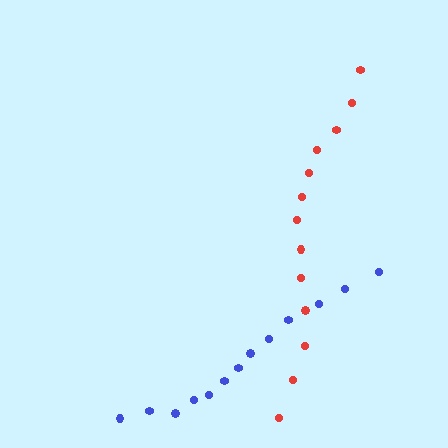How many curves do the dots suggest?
There are 2 distinct paths.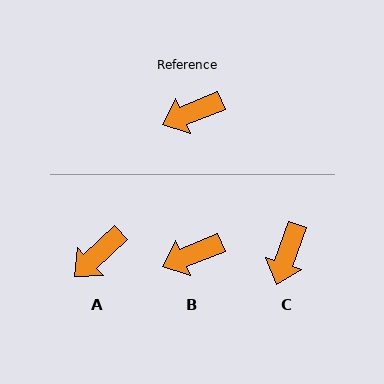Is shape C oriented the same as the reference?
No, it is off by about 49 degrees.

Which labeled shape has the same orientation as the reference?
B.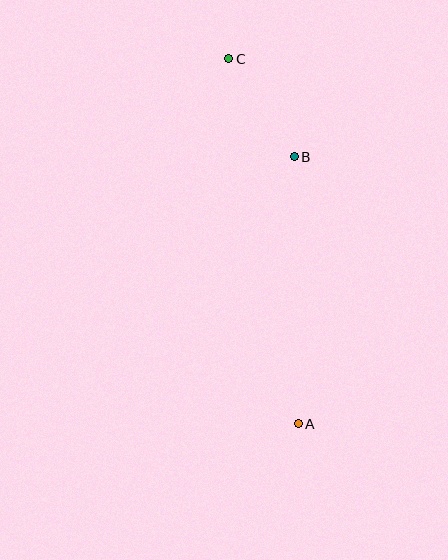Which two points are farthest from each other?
Points A and C are farthest from each other.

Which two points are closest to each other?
Points B and C are closest to each other.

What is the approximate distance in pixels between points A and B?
The distance between A and B is approximately 267 pixels.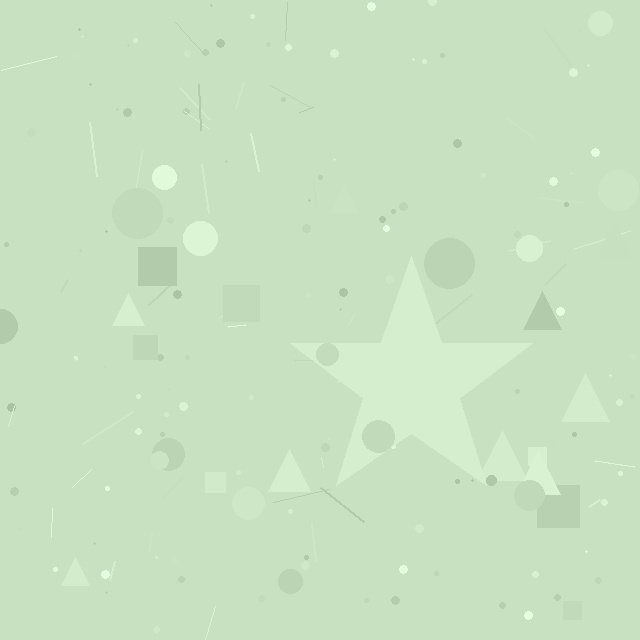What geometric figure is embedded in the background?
A star is embedded in the background.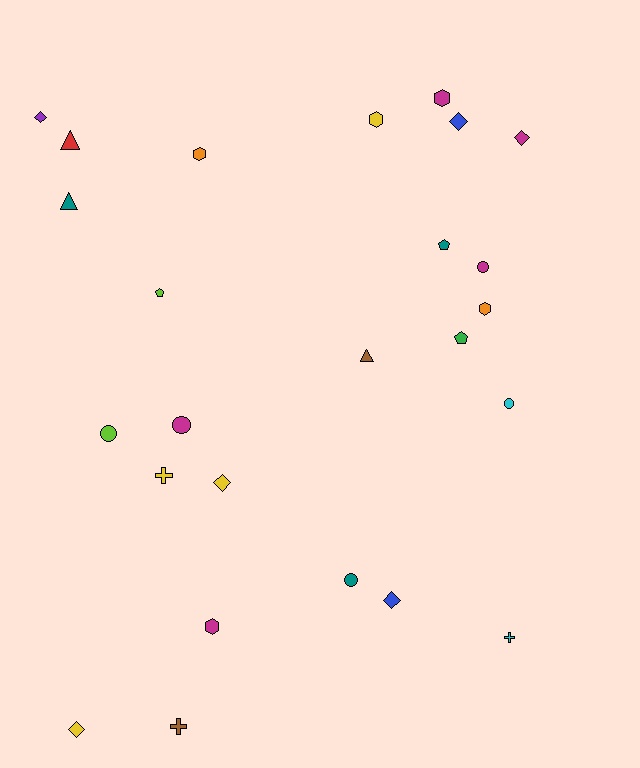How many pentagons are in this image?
There are 3 pentagons.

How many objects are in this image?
There are 25 objects.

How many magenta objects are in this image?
There are 5 magenta objects.